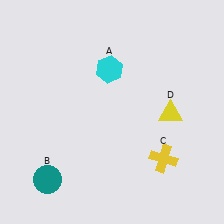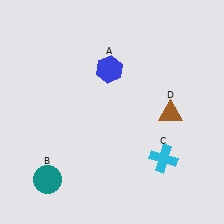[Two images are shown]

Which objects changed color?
A changed from cyan to blue. C changed from yellow to cyan. D changed from yellow to brown.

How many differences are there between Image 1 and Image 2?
There are 3 differences between the two images.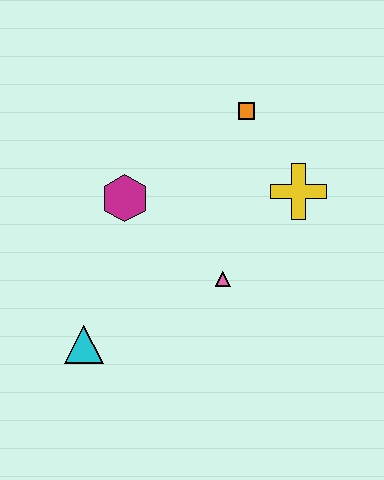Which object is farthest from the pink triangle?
The orange square is farthest from the pink triangle.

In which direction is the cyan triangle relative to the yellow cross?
The cyan triangle is to the left of the yellow cross.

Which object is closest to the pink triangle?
The yellow cross is closest to the pink triangle.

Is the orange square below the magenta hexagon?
No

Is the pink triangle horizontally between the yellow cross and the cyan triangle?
Yes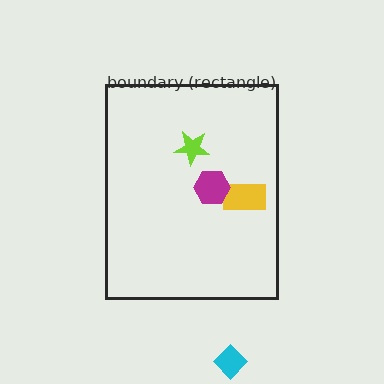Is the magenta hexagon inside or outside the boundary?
Inside.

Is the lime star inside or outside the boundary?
Inside.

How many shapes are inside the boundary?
3 inside, 1 outside.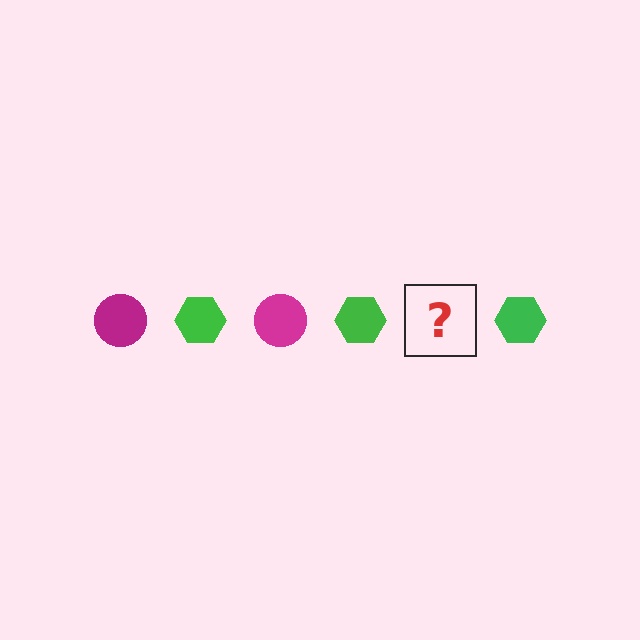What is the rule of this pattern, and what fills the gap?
The rule is that the pattern alternates between magenta circle and green hexagon. The gap should be filled with a magenta circle.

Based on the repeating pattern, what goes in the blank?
The blank should be a magenta circle.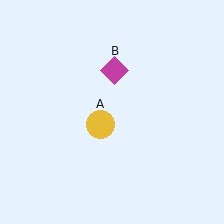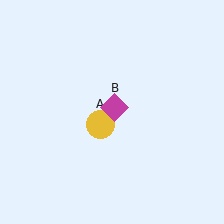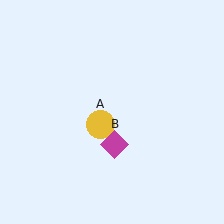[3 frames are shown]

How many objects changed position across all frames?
1 object changed position: magenta diamond (object B).